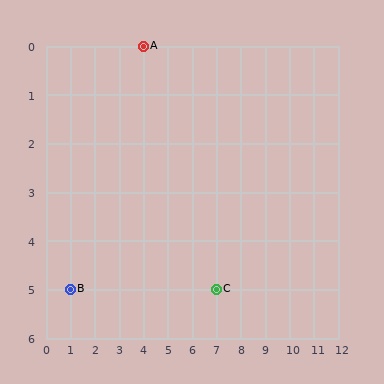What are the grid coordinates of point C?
Point C is at grid coordinates (7, 5).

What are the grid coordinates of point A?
Point A is at grid coordinates (4, 0).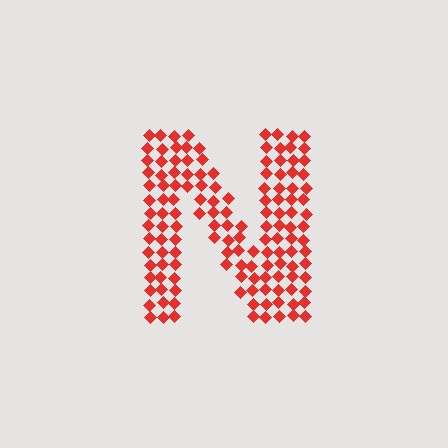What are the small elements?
The small elements are diamonds.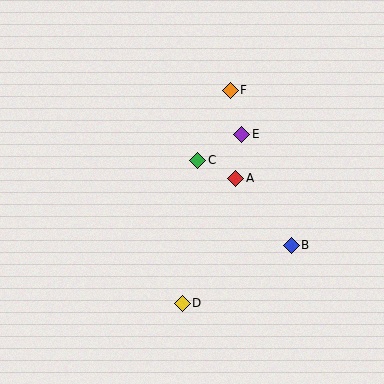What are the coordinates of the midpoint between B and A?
The midpoint between B and A is at (263, 212).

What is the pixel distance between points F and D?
The distance between F and D is 218 pixels.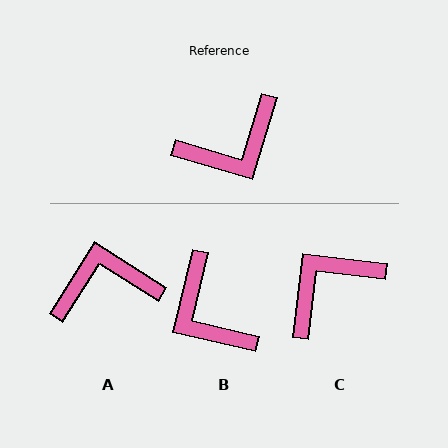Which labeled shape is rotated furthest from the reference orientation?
C, about 170 degrees away.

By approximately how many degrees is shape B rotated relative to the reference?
Approximately 87 degrees clockwise.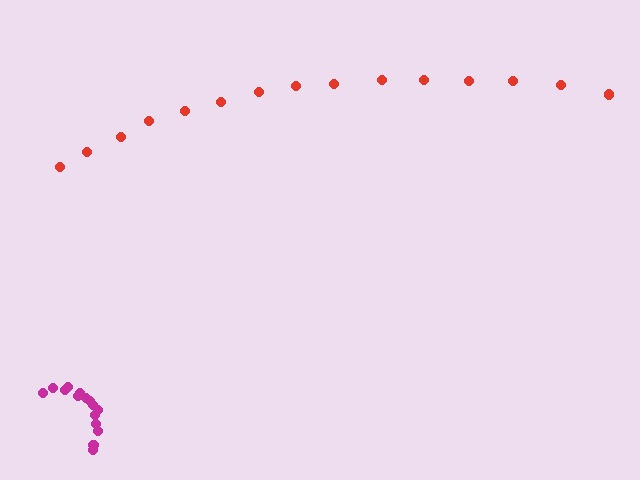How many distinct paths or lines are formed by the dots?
There are 2 distinct paths.